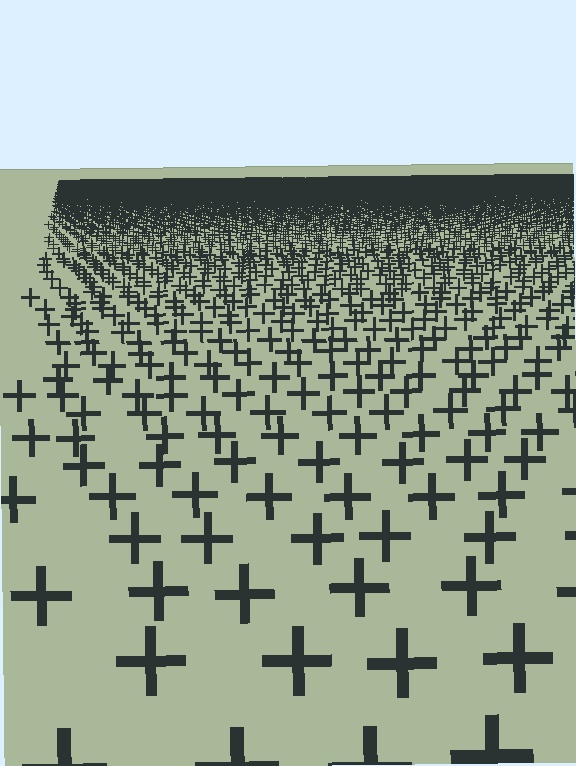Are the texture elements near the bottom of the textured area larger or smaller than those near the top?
Larger. Near the bottom, elements are closer to the viewer and appear at a bigger on-screen size.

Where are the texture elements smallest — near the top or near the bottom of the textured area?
Near the top.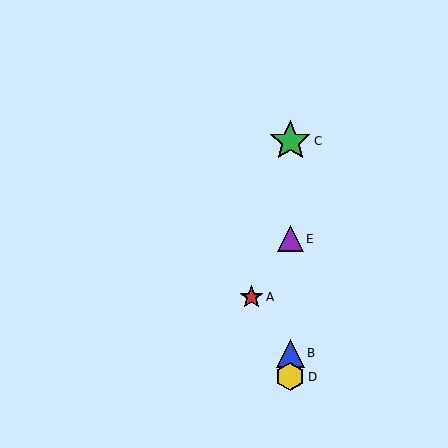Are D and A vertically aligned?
No, D is at x≈290 and A is at x≈252.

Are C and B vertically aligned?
Yes, both are at x≈290.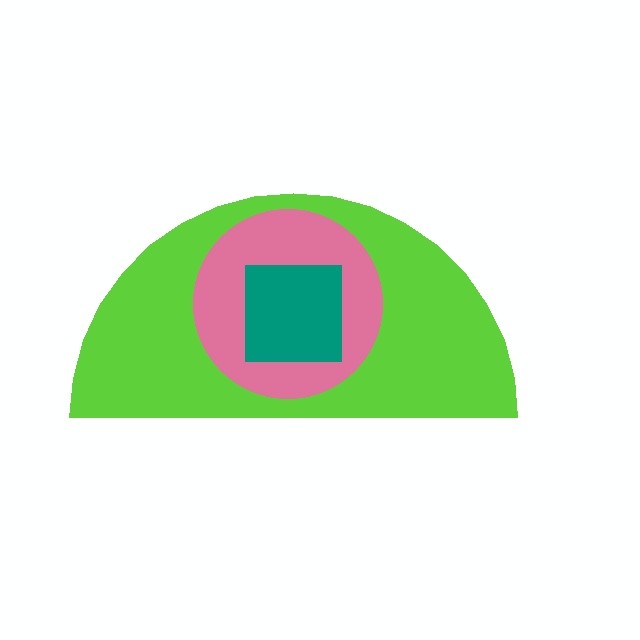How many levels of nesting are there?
3.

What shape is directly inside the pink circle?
The teal square.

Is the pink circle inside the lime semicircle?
Yes.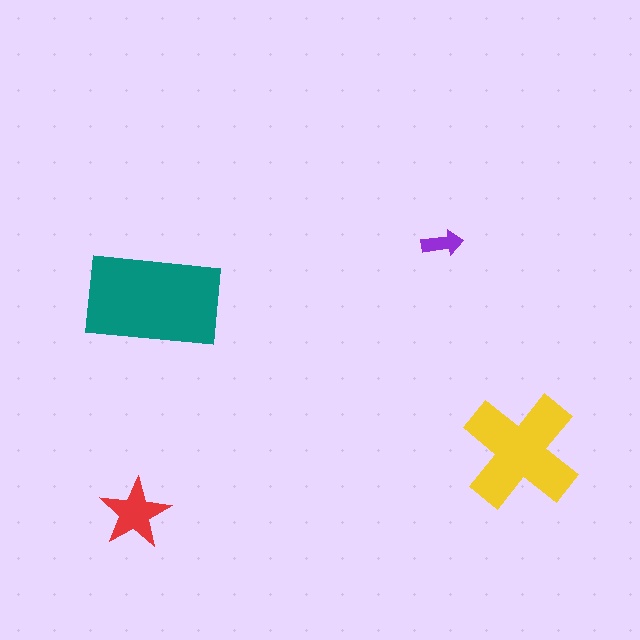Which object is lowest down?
The red star is bottommost.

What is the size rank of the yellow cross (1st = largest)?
2nd.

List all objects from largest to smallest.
The teal rectangle, the yellow cross, the red star, the purple arrow.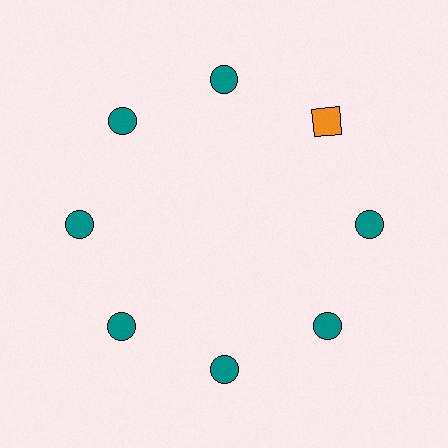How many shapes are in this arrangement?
There are 8 shapes arranged in a ring pattern.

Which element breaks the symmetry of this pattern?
The orange square at roughly the 2 o'clock position breaks the symmetry. All other shapes are teal circles.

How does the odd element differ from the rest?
It differs in both color (orange instead of teal) and shape (square instead of circle).